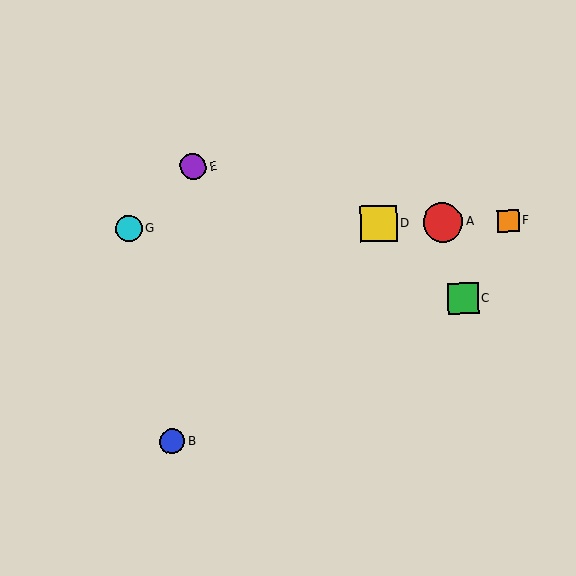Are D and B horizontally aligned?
No, D is at y≈224 and B is at y≈442.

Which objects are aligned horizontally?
Objects A, D, F, G are aligned horizontally.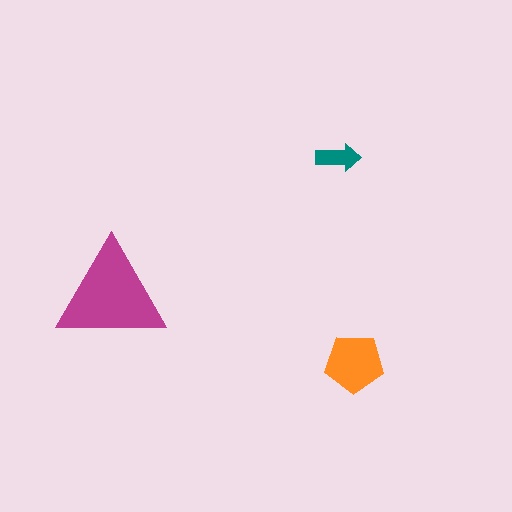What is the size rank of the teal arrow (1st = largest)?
3rd.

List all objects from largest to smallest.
The magenta triangle, the orange pentagon, the teal arrow.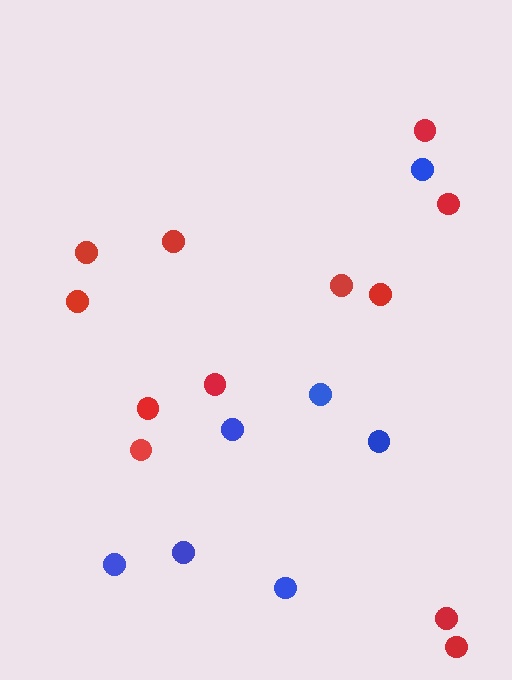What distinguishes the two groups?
There are 2 groups: one group of blue circles (7) and one group of red circles (12).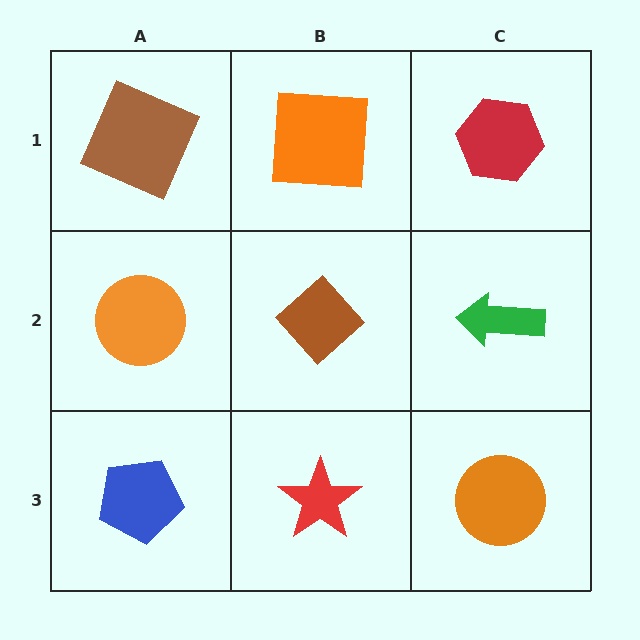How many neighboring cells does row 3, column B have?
3.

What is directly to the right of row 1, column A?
An orange square.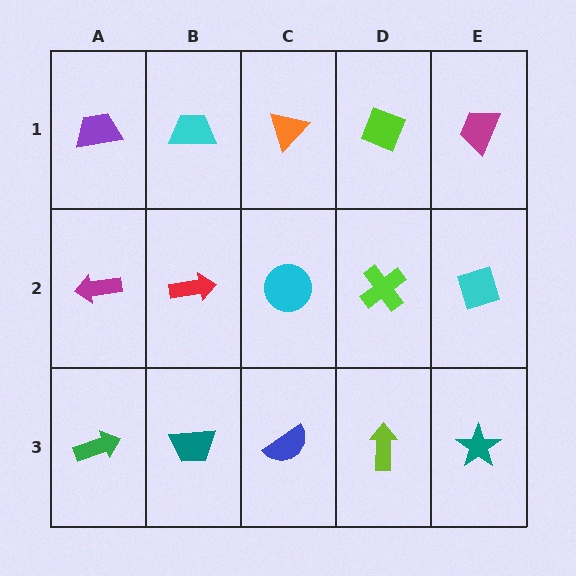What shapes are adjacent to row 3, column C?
A cyan circle (row 2, column C), a teal trapezoid (row 3, column B), a lime arrow (row 3, column D).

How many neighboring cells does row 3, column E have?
2.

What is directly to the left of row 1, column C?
A cyan trapezoid.